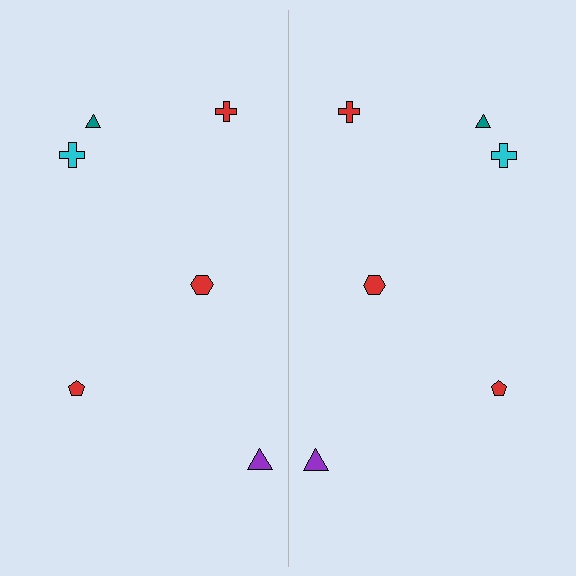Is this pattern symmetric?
Yes, this pattern has bilateral (reflection) symmetry.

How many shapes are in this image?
There are 12 shapes in this image.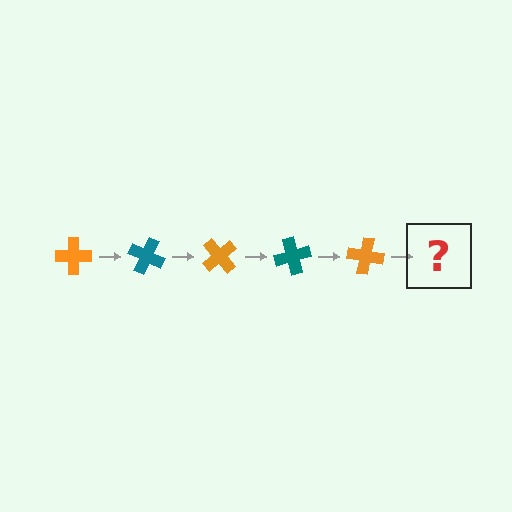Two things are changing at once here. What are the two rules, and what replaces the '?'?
The two rules are that it rotates 25 degrees each step and the color cycles through orange and teal. The '?' should be a teal cross, rotated 125 degrees from the start.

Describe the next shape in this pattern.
It should be a teal cross, rotated 125 degrees from the start.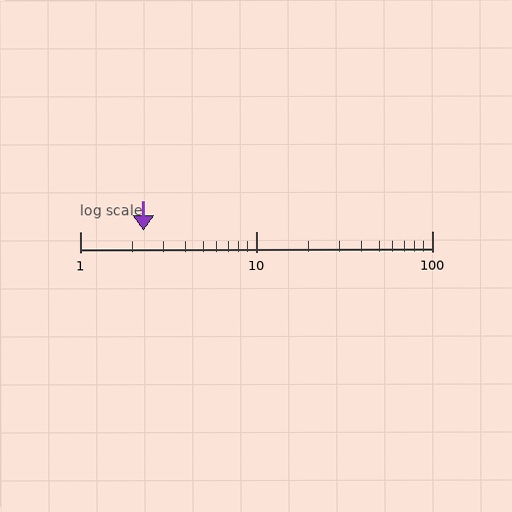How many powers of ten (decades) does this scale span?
The scale spans 2 decades, from 1 to 100.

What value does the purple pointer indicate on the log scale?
The pointer indicates approximately 2.3.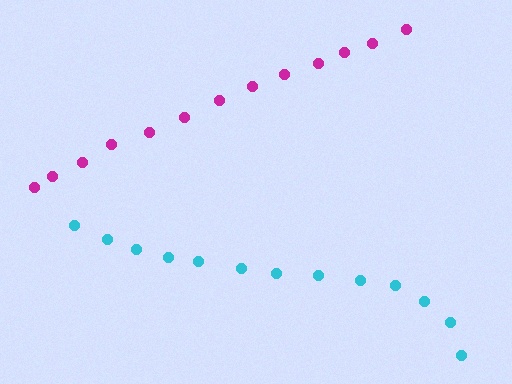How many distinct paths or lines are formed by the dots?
There are 2 distinct paths.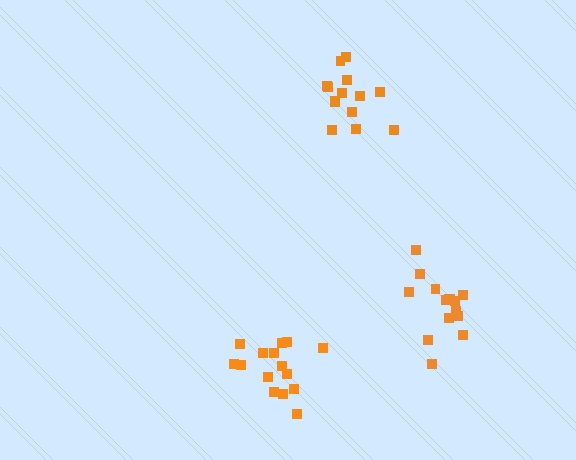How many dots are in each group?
Group 1: 14 dots, Group 2: 15 dots, Group 3: 15 dots (44 total).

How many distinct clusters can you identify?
There are 3 distinct clusters.